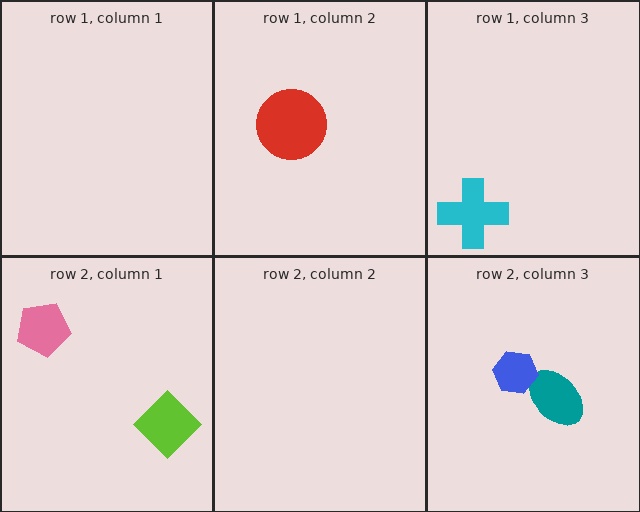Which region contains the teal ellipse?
The row 2, column 3 region.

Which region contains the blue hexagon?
The row 2, column 3 region.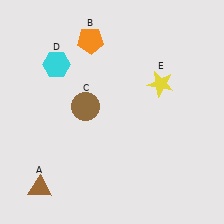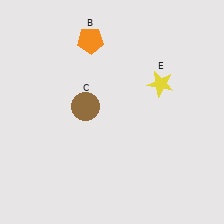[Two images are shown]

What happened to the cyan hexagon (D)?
The cyan hexagon (D) was removed in Image 2. It was in the top-left area of Image 1.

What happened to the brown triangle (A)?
The brown triangle (A) was removed in Image 2. It was in the bottom-left area of Image 1.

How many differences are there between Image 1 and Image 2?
There are 2 differences between the two images.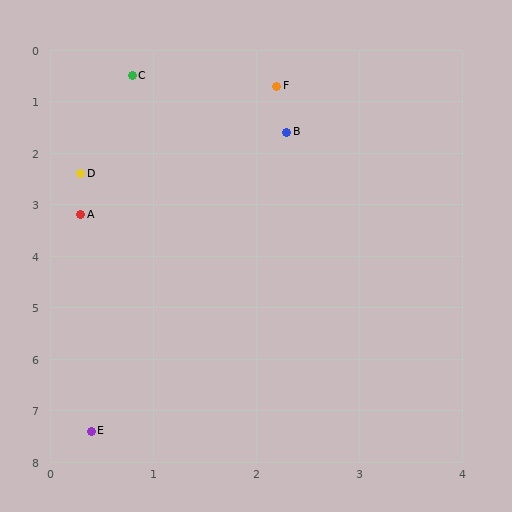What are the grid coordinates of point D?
Point D is at approximately (0.3, 2.4).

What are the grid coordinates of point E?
Point E is at approximately (0.4, 7.4).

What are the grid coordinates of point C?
Point C is at approximately (0.8, 0.5).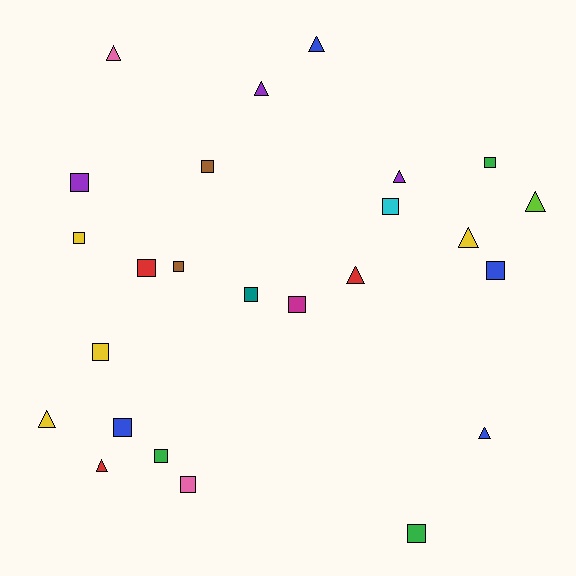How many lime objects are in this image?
There is 1 lime object.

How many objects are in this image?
There are 25 objects.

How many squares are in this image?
There are 15 squares.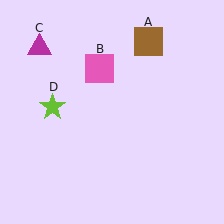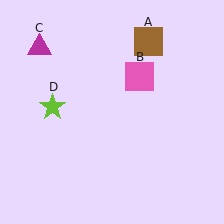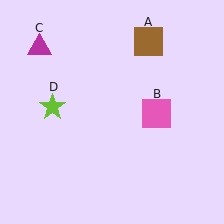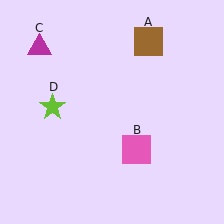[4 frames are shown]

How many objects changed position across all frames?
1 object changed position: pink square (object B).